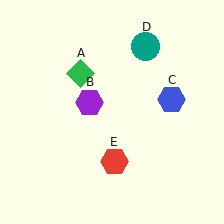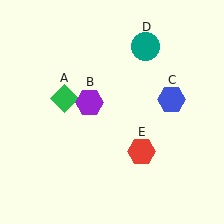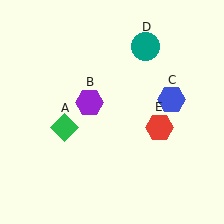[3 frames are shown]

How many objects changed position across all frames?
2 objects changed position: green diamond (object A), red hexagon (object E).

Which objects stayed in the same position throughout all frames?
Purple hexagon (object B) and blue hexagon (object C) and teal circle (object D) remained stationary.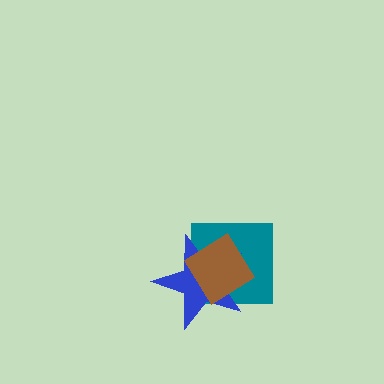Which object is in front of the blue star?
The brown diamond is in front of the blue star.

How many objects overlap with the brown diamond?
2 objects overlap with the brown diamond.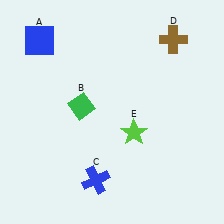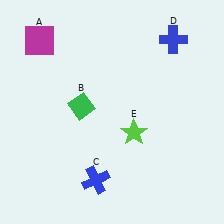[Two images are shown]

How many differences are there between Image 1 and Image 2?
There are 2 differences between the two images.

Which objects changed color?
A changed from blue to magenta. D changed from brown to blue.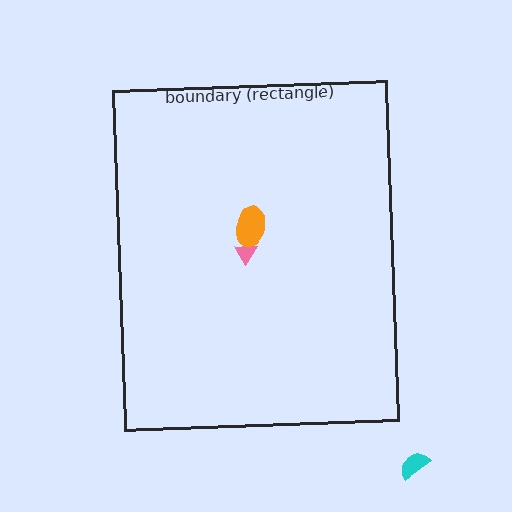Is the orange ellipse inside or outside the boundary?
Inside.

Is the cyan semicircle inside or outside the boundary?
Outside.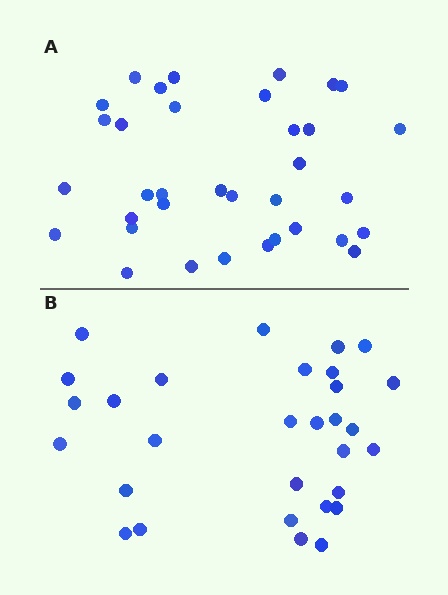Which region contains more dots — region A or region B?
Region A (the top region) has more dots.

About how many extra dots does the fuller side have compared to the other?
Region A has about 5 more dots than region B.